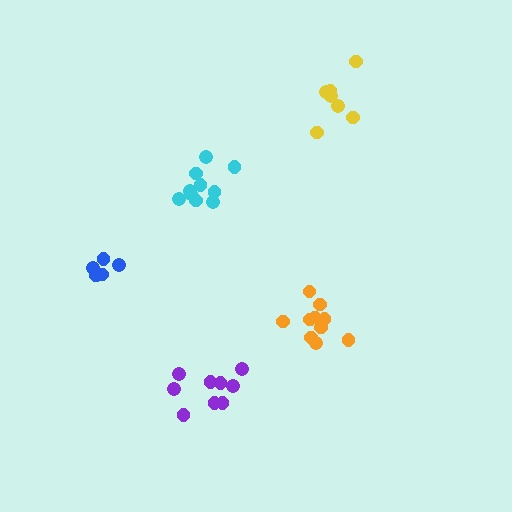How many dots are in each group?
Group 1: 10 dots, Group 2: 11 dots, Group 3: 9 dots, Group 4: 7 dots, Group 5: 5 dots (42 total).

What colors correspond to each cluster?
The clusters are colored: cyan, orange, purple, yellow, blue.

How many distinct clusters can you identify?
There are 5 distinct clusters.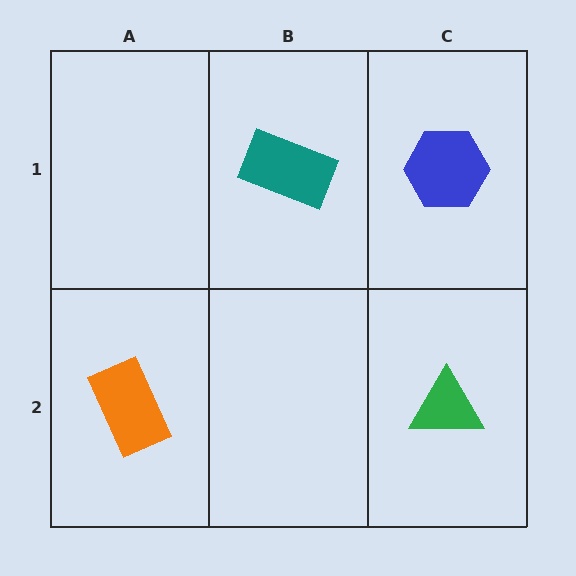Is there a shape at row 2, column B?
No, that cell is empty.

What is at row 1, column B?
A teal rectangle.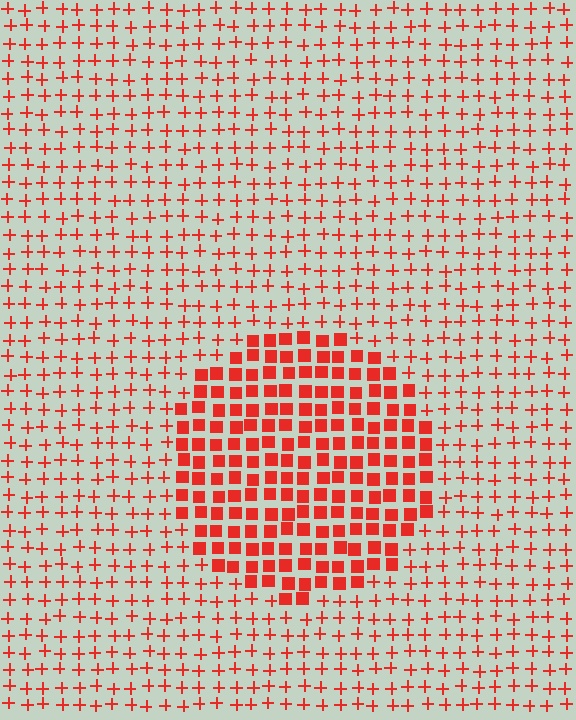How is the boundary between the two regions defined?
The boundary is defined by a change in element shape: squares inside vs. plus signs outside. All elements share the same color and spacing.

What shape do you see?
I see a circle.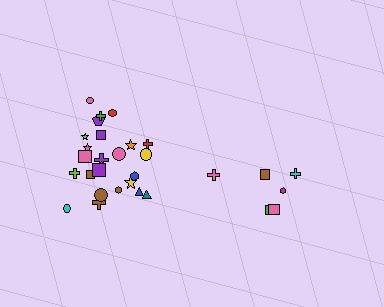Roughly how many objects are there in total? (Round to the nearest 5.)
Roughly 30 objects in total.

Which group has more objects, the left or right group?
The left group.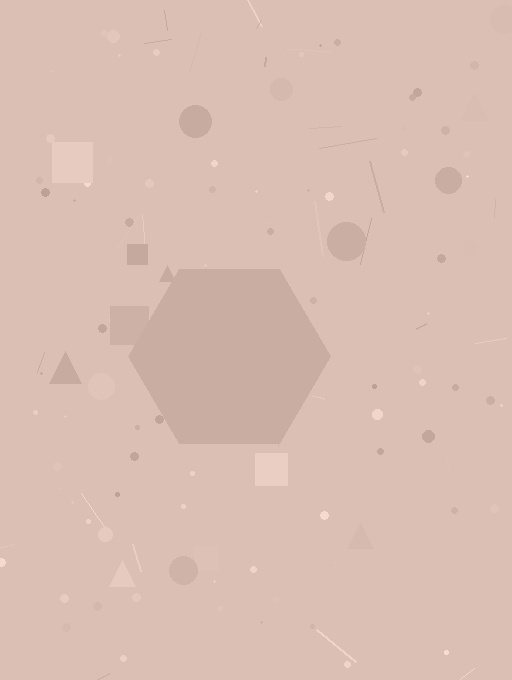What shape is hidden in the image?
A hexagon is hidden in the image.